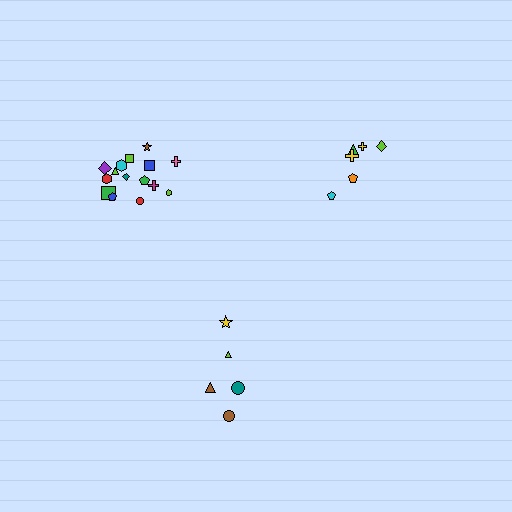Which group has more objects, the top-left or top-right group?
The top-left group.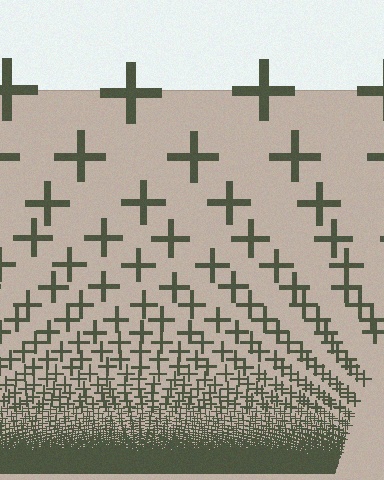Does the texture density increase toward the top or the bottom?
Density increases toward the bottom.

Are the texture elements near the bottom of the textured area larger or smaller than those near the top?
Smaller. The gradient is inverted — elements near the bottom are smaller and denser.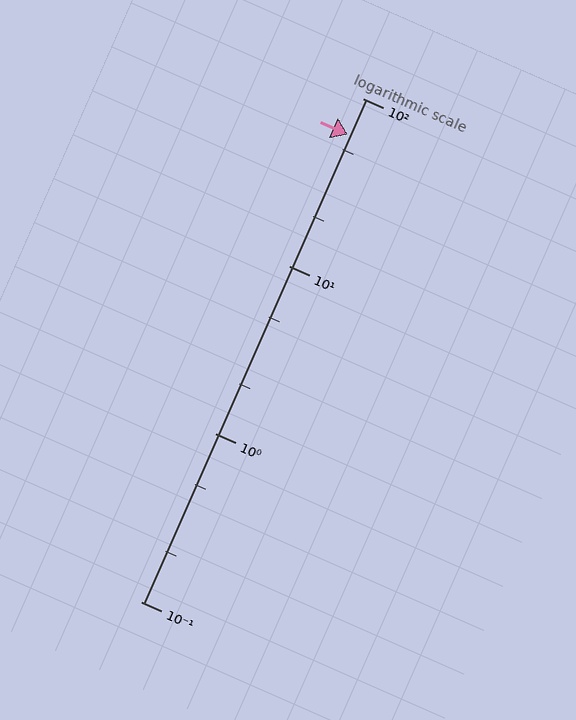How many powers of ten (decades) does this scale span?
The scale spans 3 decades, from 0.1 to 100.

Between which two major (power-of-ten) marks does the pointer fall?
The pointer is between 10 and 100.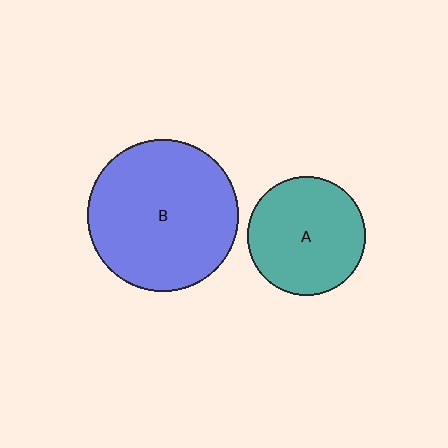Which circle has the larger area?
Circle B (blue).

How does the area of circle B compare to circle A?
Approximately 1.6 times.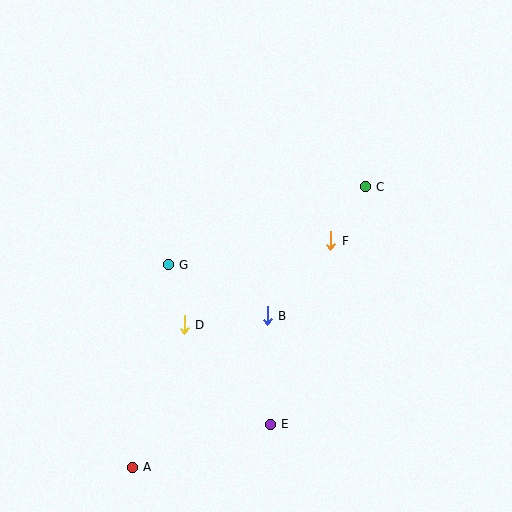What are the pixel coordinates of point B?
Point B is at (267, 316).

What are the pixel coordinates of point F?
Point F is at (331, 241).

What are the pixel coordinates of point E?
Point E is at (270, 424).